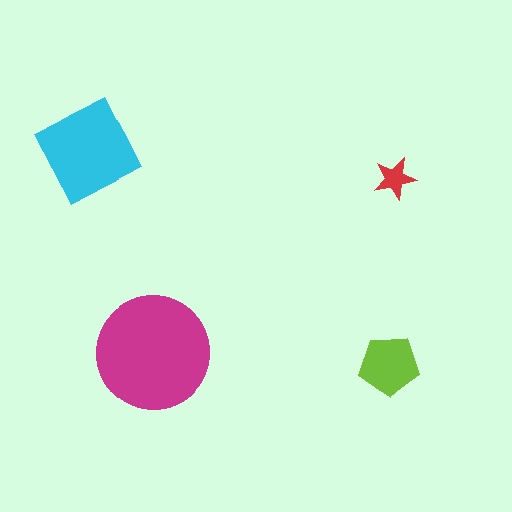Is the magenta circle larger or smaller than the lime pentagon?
Larger.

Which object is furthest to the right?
The red star is rightmost.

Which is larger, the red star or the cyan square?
The cyan square.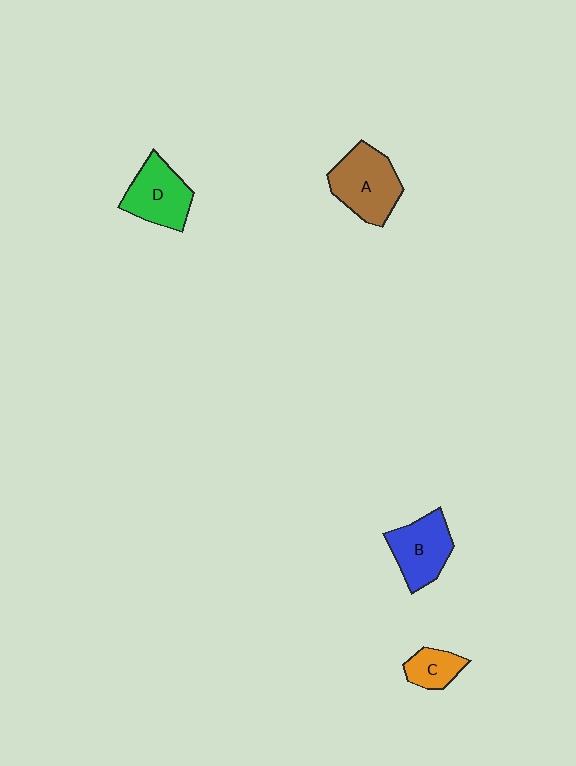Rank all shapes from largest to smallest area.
From largest to smallest: A (brown), D (green), B (blue), C (orange).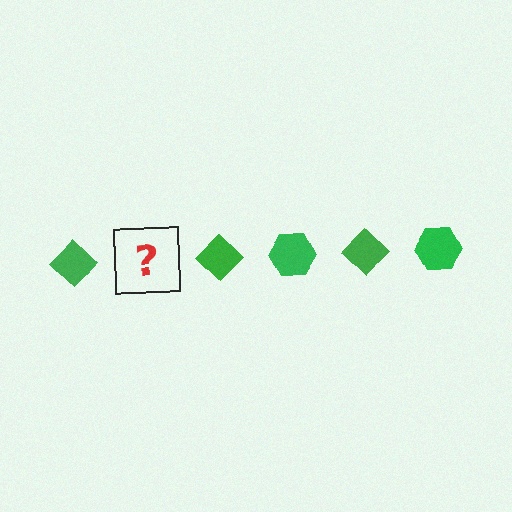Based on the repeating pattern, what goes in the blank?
The blank should be a green hexagon.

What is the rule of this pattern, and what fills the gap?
The rule is that the pattern cycles through diamond, hexagon shapes in green. The gap should be filled with a green hexagon.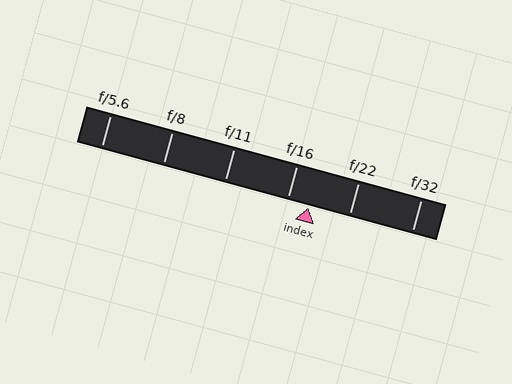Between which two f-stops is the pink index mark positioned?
The index mark is between f/16 and f/22.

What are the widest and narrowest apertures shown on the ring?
The widest aperture shown is f/5.6 and the narrowest is f/32.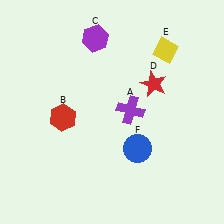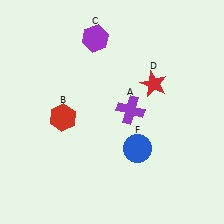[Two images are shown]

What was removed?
The yellow diamond (E) was removed in Image 2.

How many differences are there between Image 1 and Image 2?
There is 1 difference between the two images.